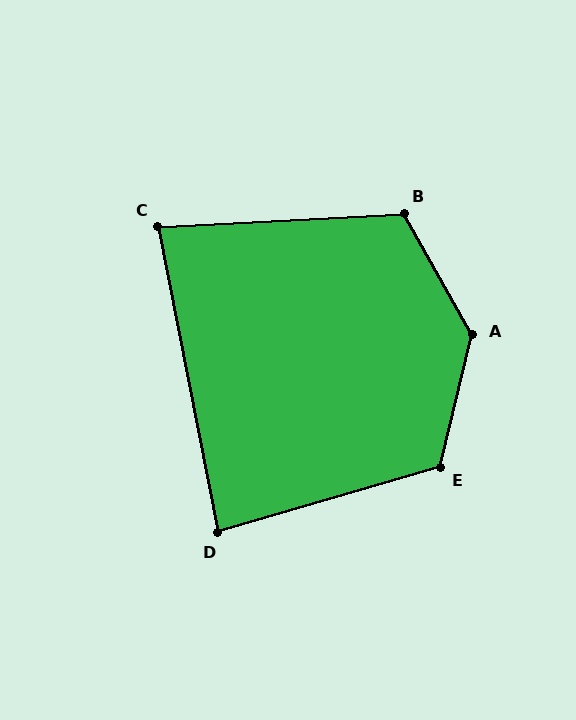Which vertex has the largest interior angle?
A, at approximately 137 degrees.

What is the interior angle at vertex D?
Approximately 85 degrees (acute).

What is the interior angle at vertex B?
Approximately 117 degrees (obtuse).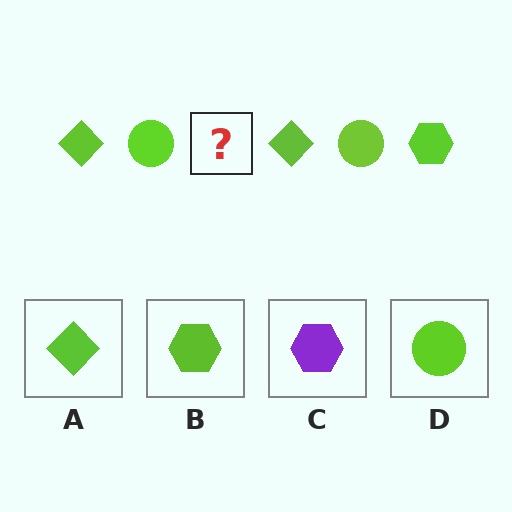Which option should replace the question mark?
Option B.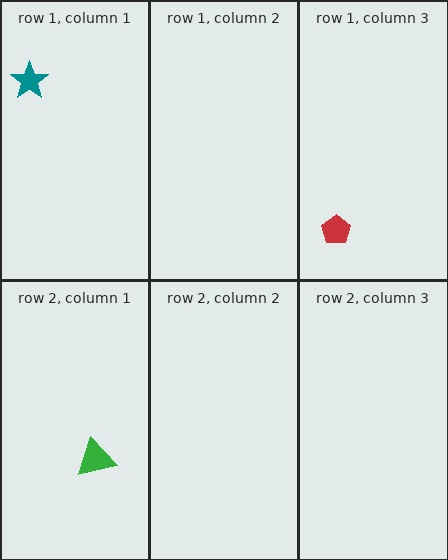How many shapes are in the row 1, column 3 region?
1.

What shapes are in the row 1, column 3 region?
The red pentagon.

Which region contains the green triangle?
The row 2, column 1 region.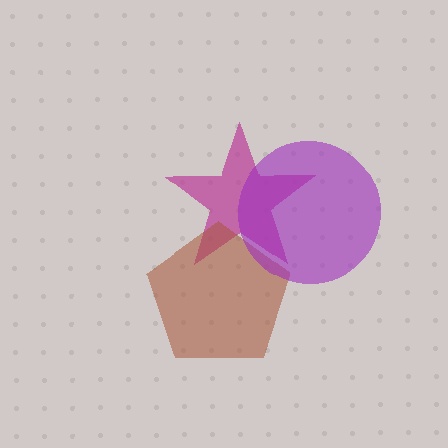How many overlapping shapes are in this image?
There are 3 overlapping shapes in the image.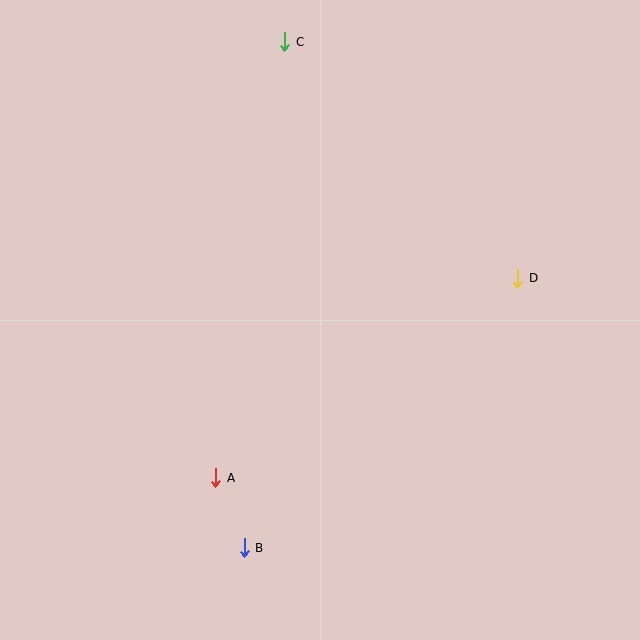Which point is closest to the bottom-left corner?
Point B is closest to the bottom-left corner.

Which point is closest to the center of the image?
Point A at (216, 478) is closest to the center.